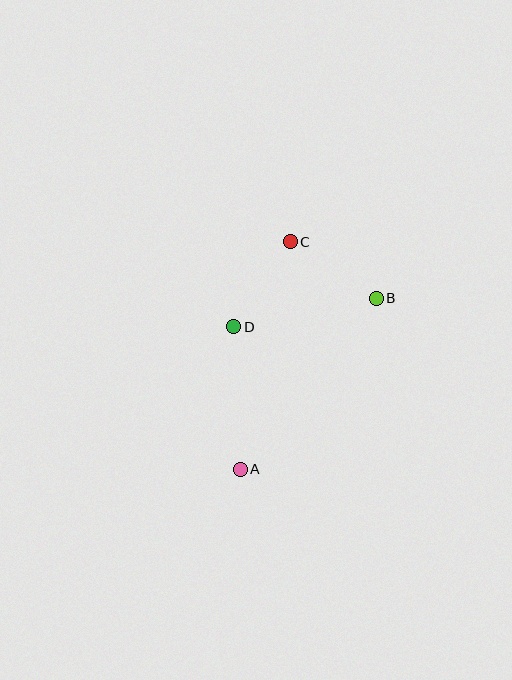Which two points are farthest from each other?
Points A and C are farthest from each other.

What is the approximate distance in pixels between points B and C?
The distance between B and C is approximately 103 pixels.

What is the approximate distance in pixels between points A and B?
The distance between A and B is approximately 219 pixels.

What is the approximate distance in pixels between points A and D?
The distance between A and D is approximately 143 pixels.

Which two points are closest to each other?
Points C and D are closest to each other.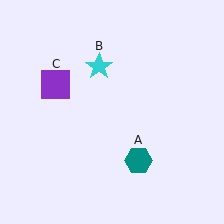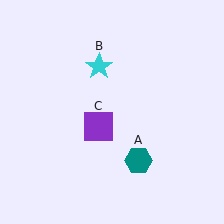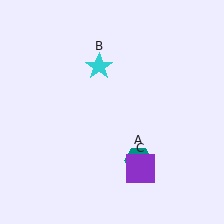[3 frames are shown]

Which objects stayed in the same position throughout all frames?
Teal hexagon (object A) and cyan star (object B) remained stationary.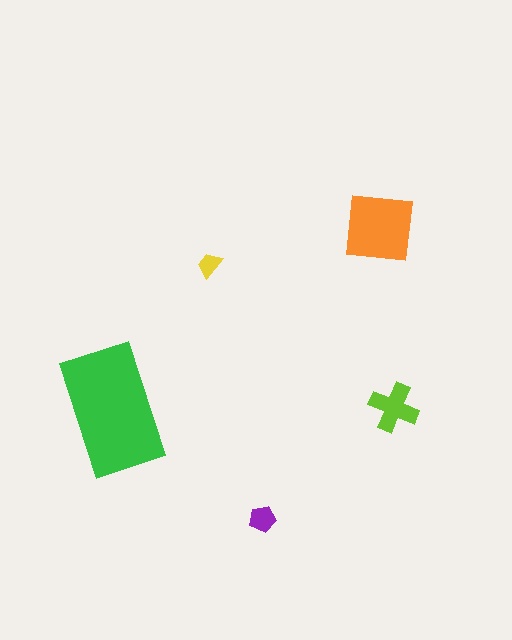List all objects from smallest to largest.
The yellow trapezoid, the purple pentagon, the lime cross, the orange square, the green rectangle.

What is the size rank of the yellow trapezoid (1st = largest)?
5th.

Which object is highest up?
The orange square is topmost.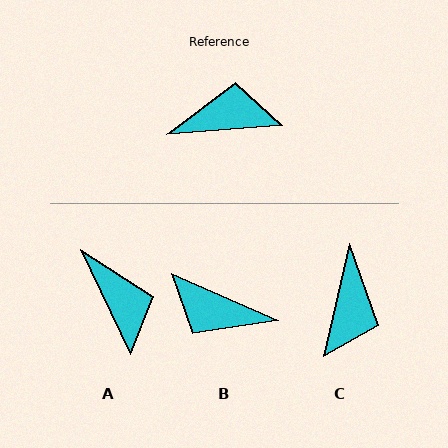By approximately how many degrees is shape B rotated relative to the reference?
Approximately 151 degrees counter-clockwise.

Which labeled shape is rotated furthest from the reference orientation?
B, about 151 degrees away.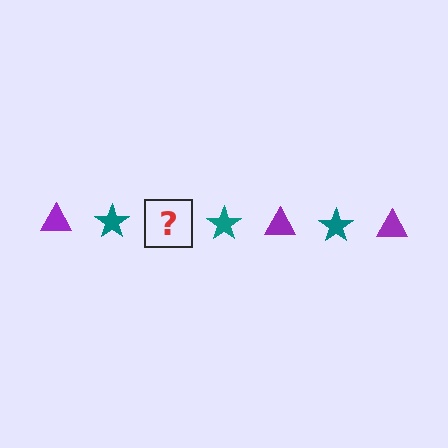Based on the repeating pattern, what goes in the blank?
The blank should be a purple triangle.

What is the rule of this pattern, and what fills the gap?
The rule is that the pattern alternates between purple triangle and teal star. The gap should be filled with a purple triangle.